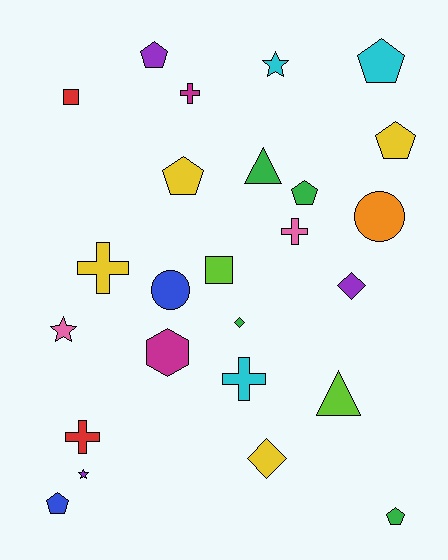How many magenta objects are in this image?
There are 2 magenta objects.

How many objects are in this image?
There are 25 objects.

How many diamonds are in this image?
There are 3 diamonds.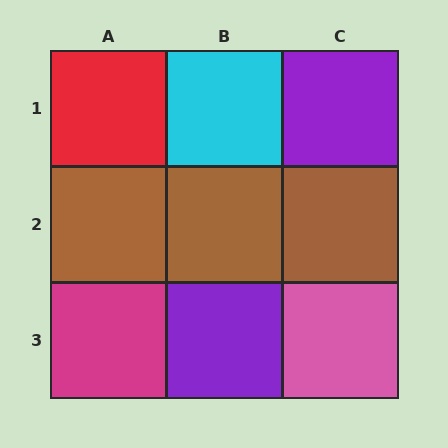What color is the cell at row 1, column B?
Cyan.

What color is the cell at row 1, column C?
Purple.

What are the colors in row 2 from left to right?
Brown, brown, brown.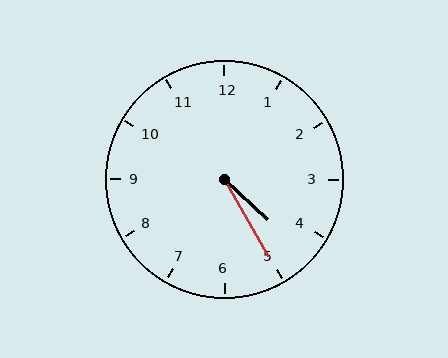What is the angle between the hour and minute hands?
Approximately 18 degrees.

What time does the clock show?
4:25.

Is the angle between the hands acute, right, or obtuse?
It is acute.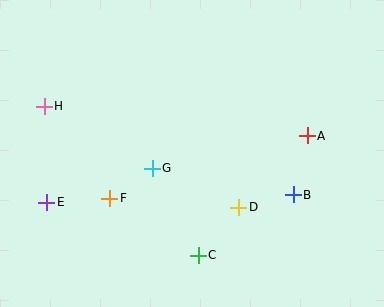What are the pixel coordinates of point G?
Point G is at (152, 168).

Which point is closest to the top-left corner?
Point H is closest to the top-left corner.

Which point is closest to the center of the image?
Point G at (152, 168) is closest to the center.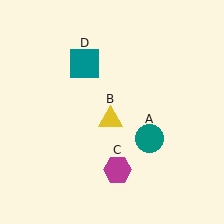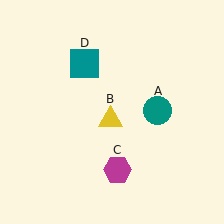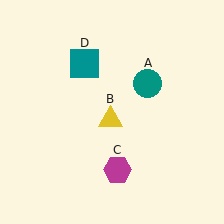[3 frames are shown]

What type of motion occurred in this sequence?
The teal circle (object A) rotated counterclockwise around the center of the scene.